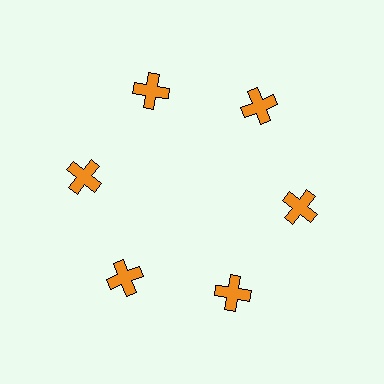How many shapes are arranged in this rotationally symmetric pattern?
There are 6 shapes, arranged in 6 groups of 1.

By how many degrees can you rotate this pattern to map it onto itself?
The pattern maps onto itself every 60 degrees of rotation.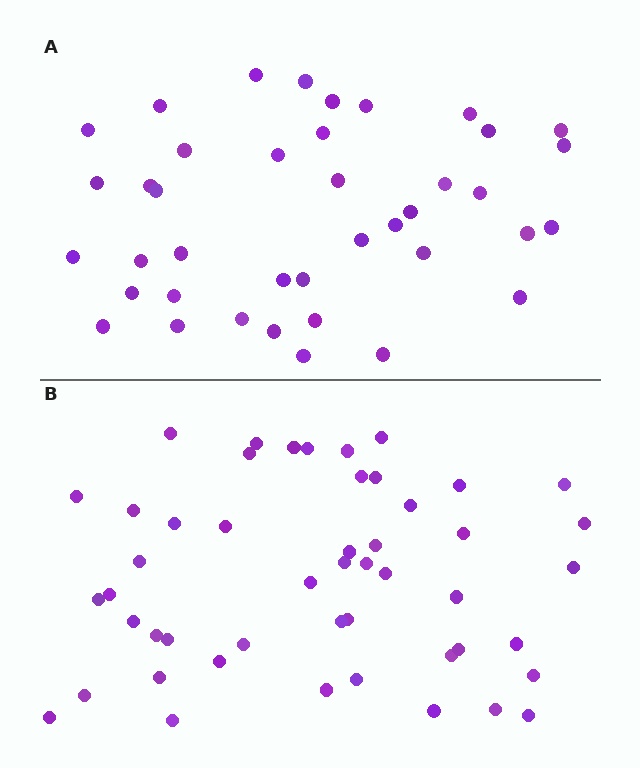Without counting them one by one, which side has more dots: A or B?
Region B (the bottom region) has more dots.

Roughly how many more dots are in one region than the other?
Region B has roughly 8 or so more dots than region A.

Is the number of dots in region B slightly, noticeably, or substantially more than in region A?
Region B has only slightly more — the two regions are fairly close. The ratio is roughly 1.2 to 1.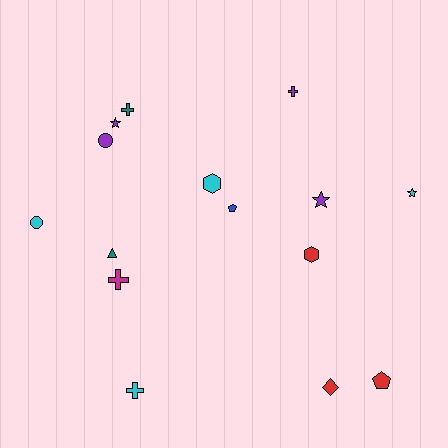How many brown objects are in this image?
There are no brown objects.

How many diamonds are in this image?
There is 1 diamond.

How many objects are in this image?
There are 15 objects.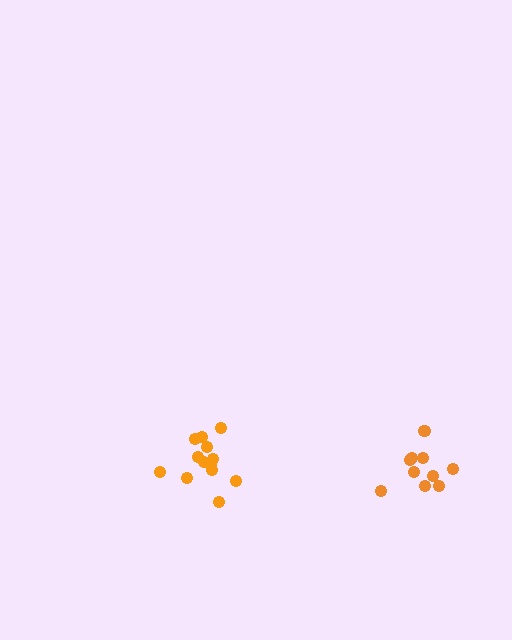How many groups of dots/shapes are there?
There are 2 groups.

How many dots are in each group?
Group 1: 13 dots, Group 2: 10 dots (23 total).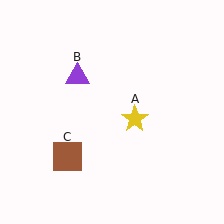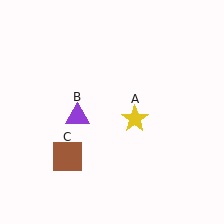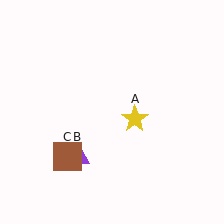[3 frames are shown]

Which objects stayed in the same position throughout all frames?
Yellow star (object A) and brown square (object C) remained stationary.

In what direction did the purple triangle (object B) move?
The purple triangle (object B) moved down.